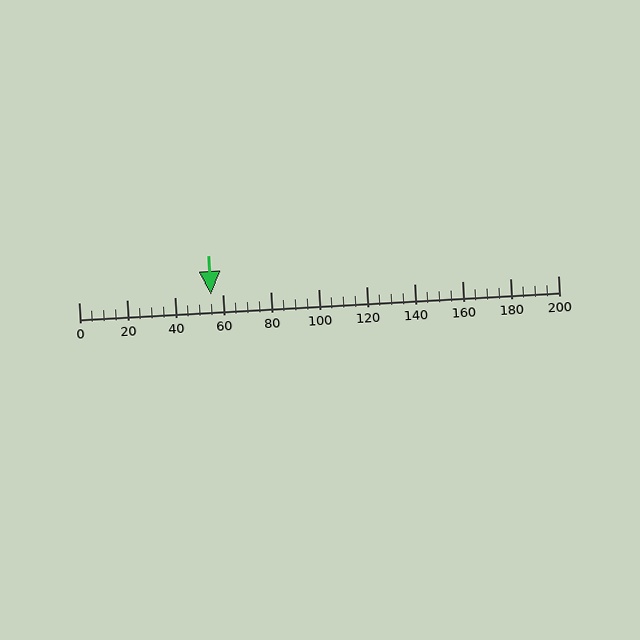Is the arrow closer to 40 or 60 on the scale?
The arrow is closer to 60.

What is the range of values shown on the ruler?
The ruler shows values from 0 to 200.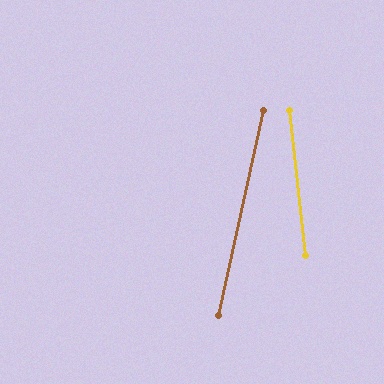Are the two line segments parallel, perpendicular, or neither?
Neither parallel nor perpendicular — they differ by about 19°.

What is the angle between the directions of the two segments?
Approximately 19 degrees.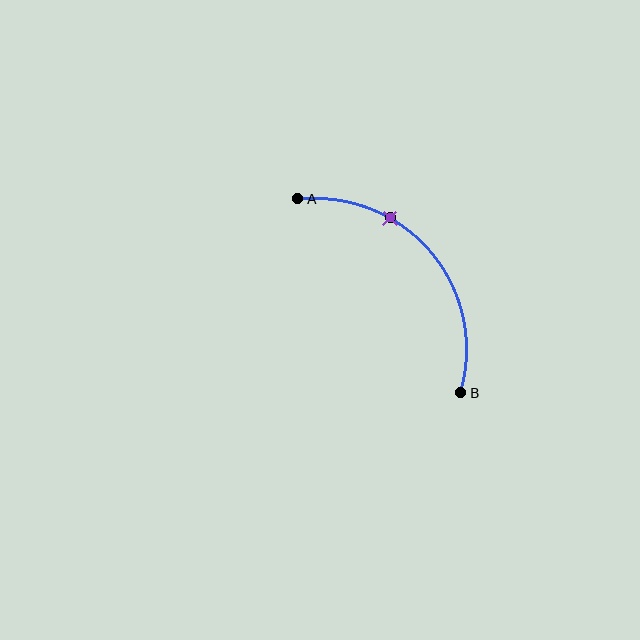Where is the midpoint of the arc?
The arc midpoint is the point on the curve farthest from the straight line joining A and B. It sits above and to the right of that line.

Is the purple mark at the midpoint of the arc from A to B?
No. The purple mark lies on the arc but is closer to endpoint A. The arc midpoint would be at the point on the curve equidistant along the arc from both A and B.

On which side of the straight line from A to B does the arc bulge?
The arc bulges above and to the right of the straight line connecting A and B.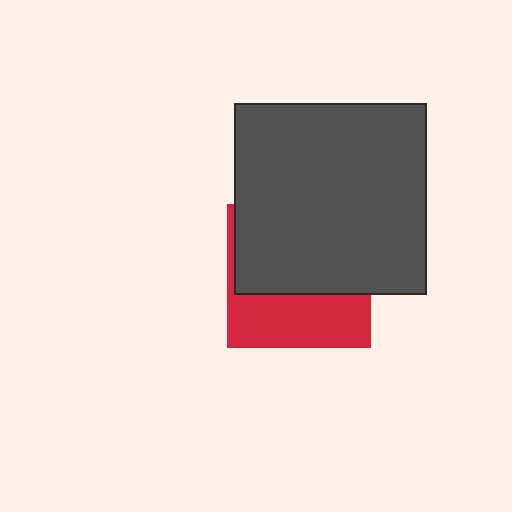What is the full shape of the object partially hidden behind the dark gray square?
The partially hidden object is a red square.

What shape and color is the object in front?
The object in front is a dark gray square.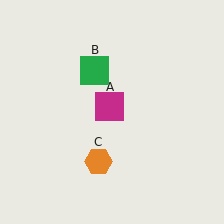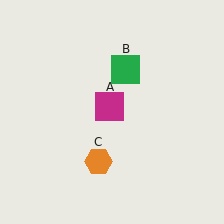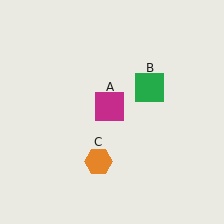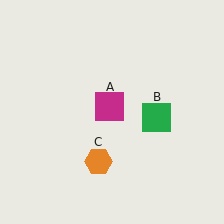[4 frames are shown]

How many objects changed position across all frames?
1 object changed position: green square (object B).